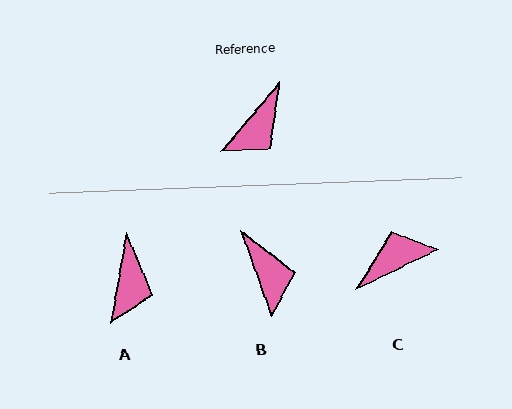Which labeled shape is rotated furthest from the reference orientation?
C, about 156 degrees away.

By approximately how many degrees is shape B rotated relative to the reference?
Approximately 60 degrees counter-clockwise.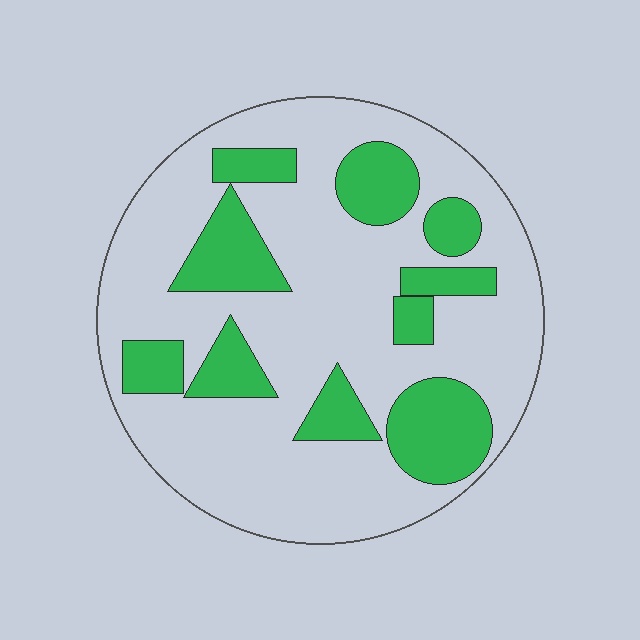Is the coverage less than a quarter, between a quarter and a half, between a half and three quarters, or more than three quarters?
Between a quarter and a half.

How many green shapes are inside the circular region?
10.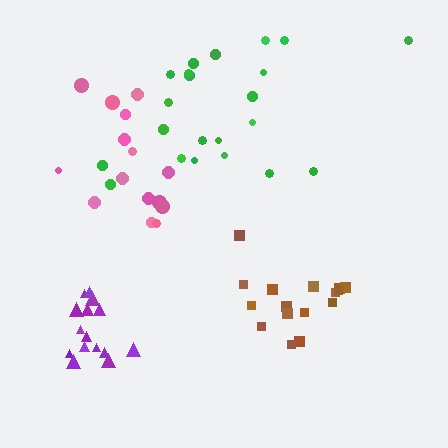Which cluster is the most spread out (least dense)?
Green.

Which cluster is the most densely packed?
Purple.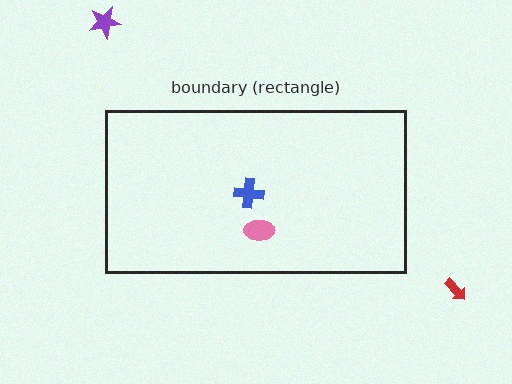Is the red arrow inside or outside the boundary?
Outside.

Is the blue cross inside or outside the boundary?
Inside.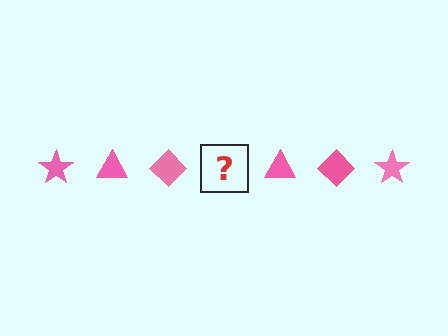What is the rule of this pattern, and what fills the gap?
The rule is that the pattern cycles through star, triangle, diamond shapes in pink. The gap should be filled with a pink star.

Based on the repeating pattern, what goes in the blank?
The blank should be a pink star.